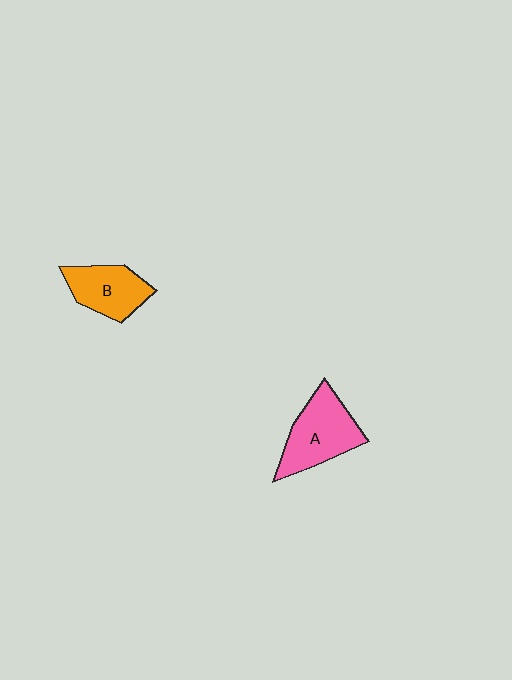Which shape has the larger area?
Shape A (pink).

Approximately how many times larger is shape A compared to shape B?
Approximately 1.3 times.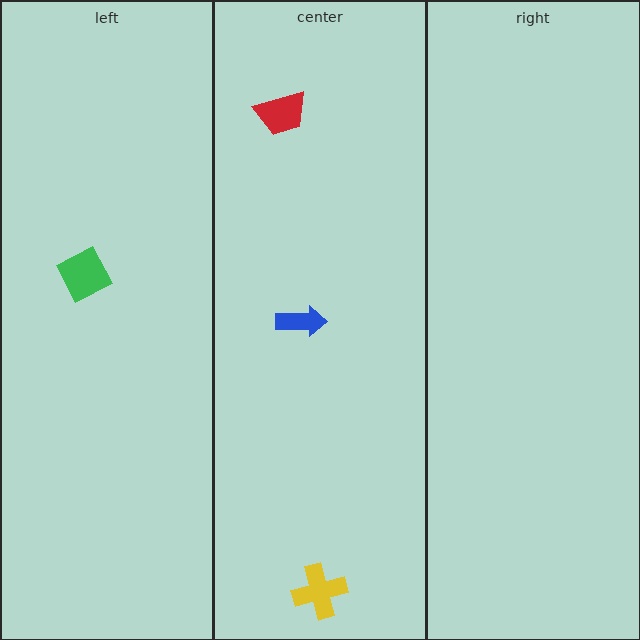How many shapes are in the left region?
1.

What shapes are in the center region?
The yellow cross, the blue arrow, the red trapezoid.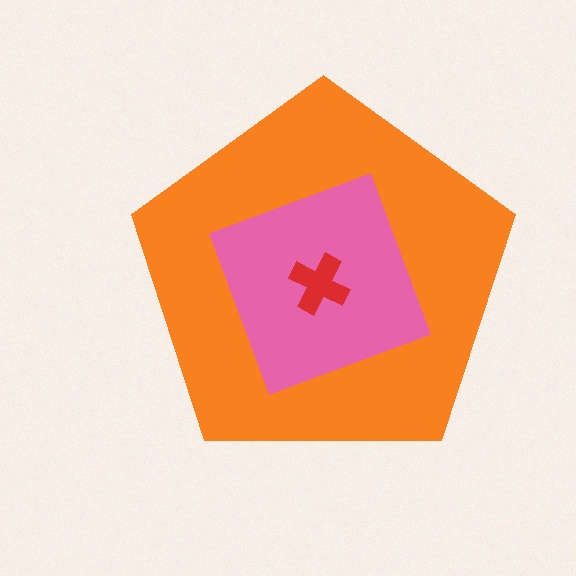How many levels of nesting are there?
3.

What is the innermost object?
The red cross.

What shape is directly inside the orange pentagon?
The pink diamond.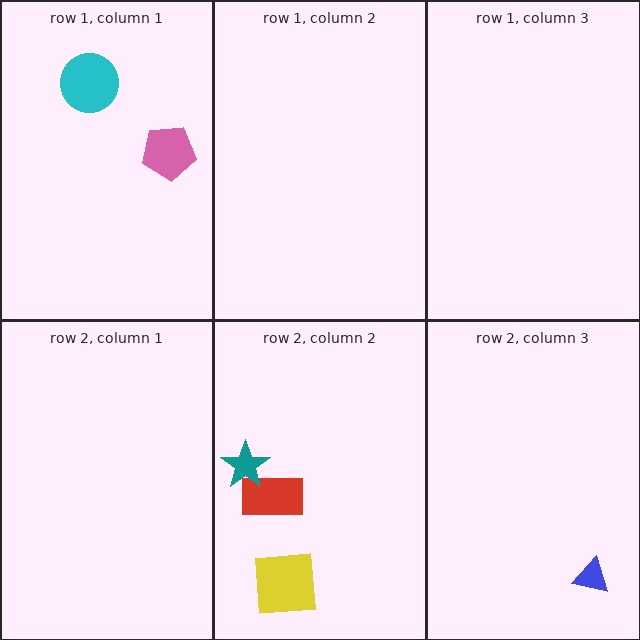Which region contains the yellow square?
The row 2, column 2 region.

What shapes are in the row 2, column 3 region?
The blue triangle.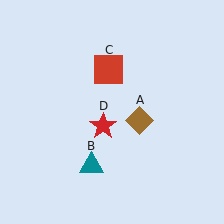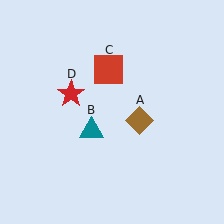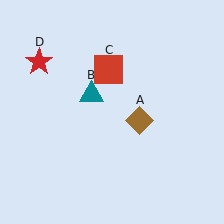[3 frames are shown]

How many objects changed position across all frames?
2 objects changed position: teal triangle (object B), red star (object D).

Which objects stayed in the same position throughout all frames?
Brown diamond (object A) and red square (object C) remained stationary.